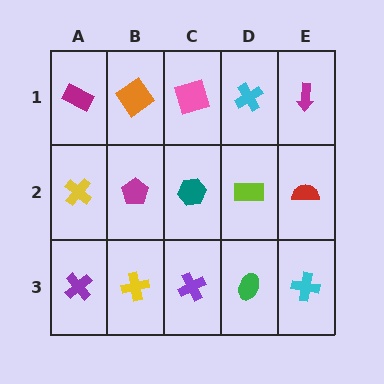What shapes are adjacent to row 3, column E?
A red semicircle (row 2, column E), a green ellipse (row 3, column D).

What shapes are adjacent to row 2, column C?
A pink square (row 1, column C), a purple cross (row 3, column C), a magenta pentagon (row 2, column B), a lime rectangle (row 2, column D).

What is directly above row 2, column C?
A pink square.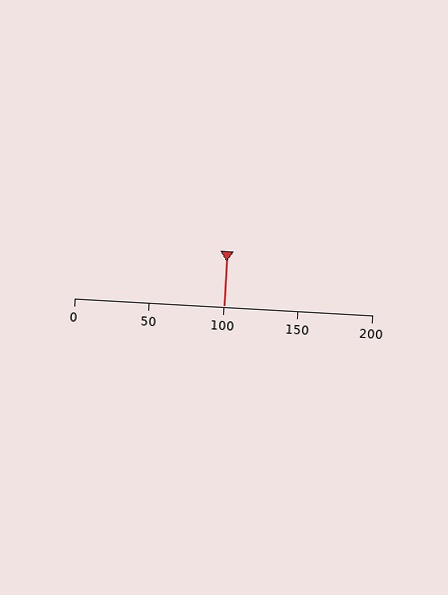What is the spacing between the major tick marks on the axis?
The major ticks are spaced 50 apart.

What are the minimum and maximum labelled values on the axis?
The axis runs from 0 to 200.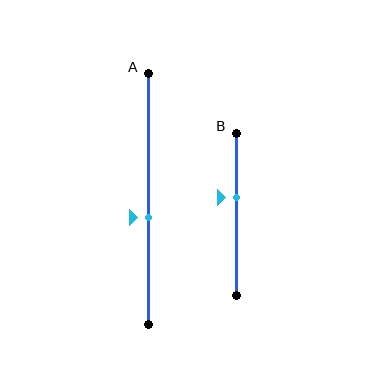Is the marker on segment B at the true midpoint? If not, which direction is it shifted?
No, the marker on segment B is shifted upward by about 10% of the segment length.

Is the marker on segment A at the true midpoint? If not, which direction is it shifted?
No, the marker on segment A is shifted downward by about 8% of the segment length.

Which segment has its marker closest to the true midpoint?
Segment A has its marker closest to the true midpoint.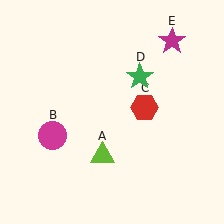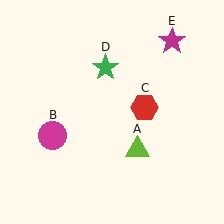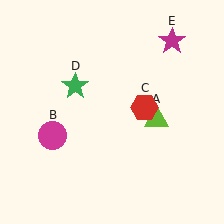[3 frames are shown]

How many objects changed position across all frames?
2 objects changed position: lime triangle (object A), green star (object D).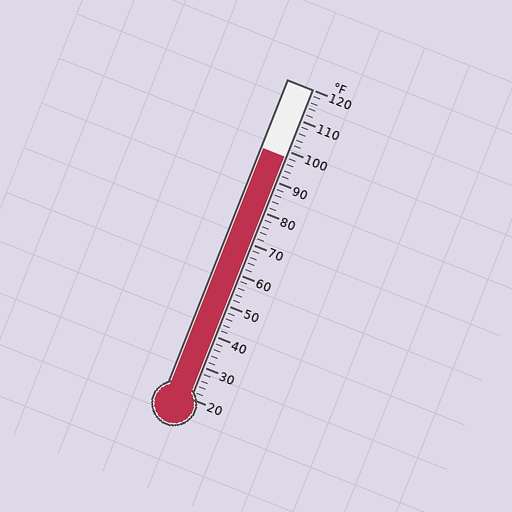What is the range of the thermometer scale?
The thermometer scale ranges from 20°F to 120°F.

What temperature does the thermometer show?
The thermometer shows approximately 98°F.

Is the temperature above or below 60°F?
The temperature is above 60°F.